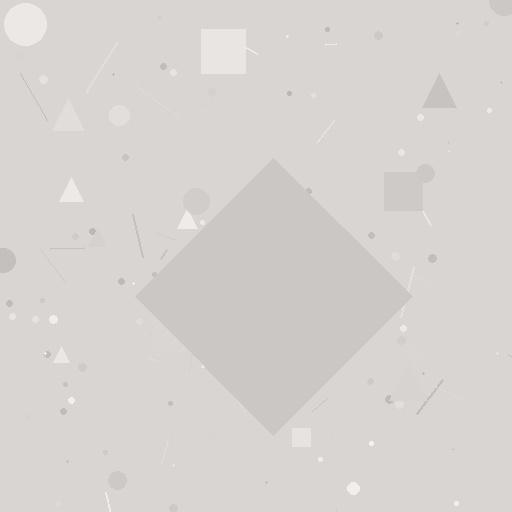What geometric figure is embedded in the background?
A diamond is embedded in the background.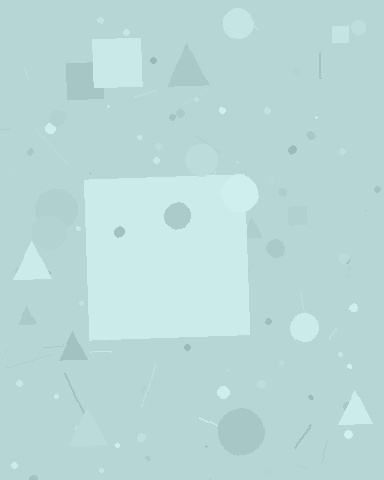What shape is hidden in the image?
A square is hidden in the image.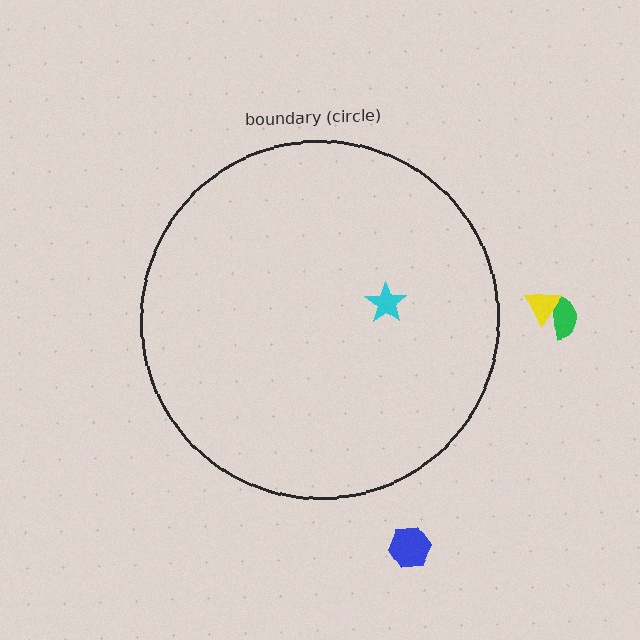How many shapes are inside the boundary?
1 inside, 3 outside.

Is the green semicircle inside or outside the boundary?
Outside.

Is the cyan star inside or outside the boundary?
Inside.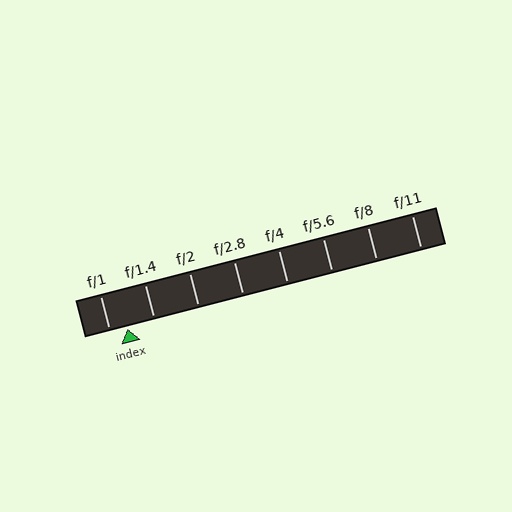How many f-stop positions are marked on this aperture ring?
There are 8 f-stop positions marked.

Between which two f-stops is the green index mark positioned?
The index mark is between f/1 and f/1.4.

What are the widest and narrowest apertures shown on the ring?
The widest aperture shown is f/1 and the narrowest is f/11.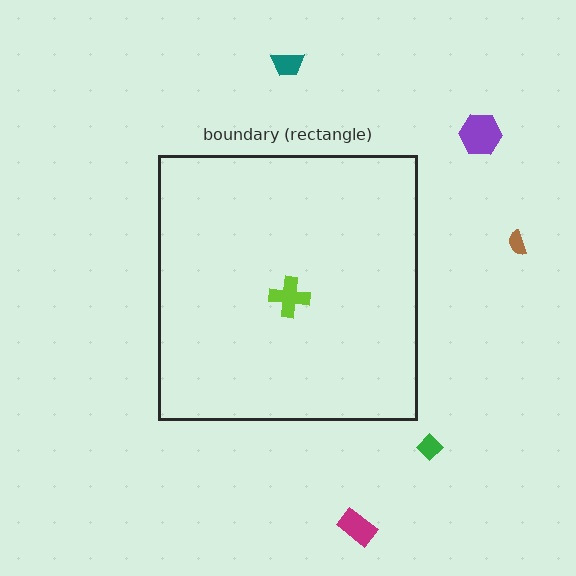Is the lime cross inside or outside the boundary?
Inside.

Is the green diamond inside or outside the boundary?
Outside.